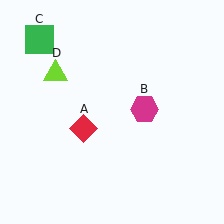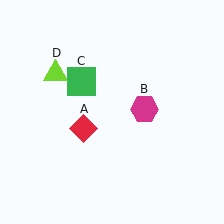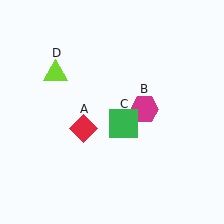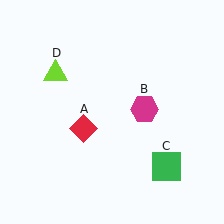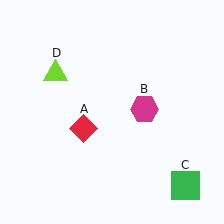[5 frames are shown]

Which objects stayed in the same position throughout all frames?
Red diamond (object A) and magenta hexagon (object B) and lime triangle (object D) remained stationary.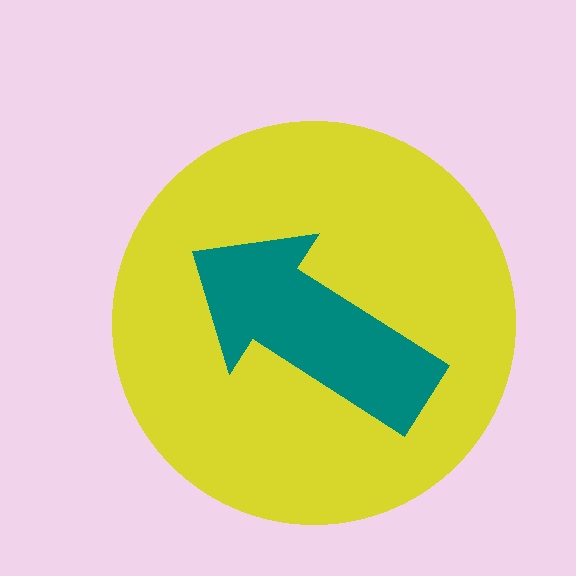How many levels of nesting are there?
2.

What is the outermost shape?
The yellow circle.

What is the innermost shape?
The teal arrow.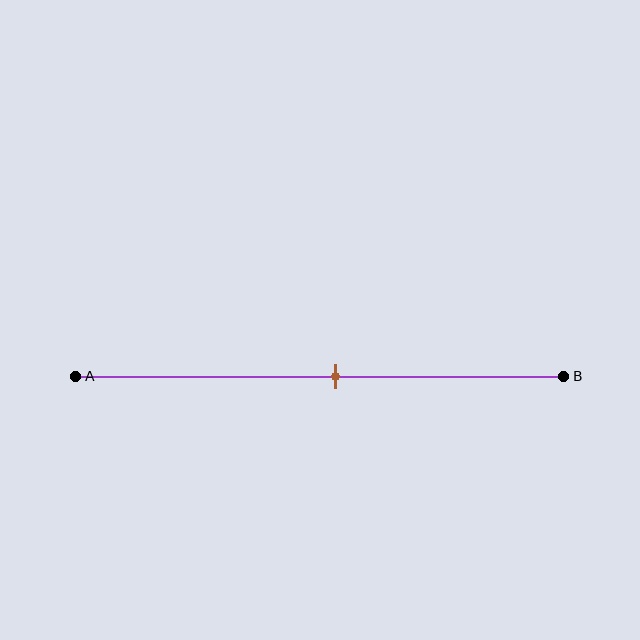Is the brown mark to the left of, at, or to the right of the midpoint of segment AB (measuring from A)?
The brown mark is to the right of the midpoint of segment AB.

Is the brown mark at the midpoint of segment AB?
No, the mark is at about 55% from A, not at the 50% midpoint.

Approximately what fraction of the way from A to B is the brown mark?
The brown mark is approximately 55% of the way from A to B.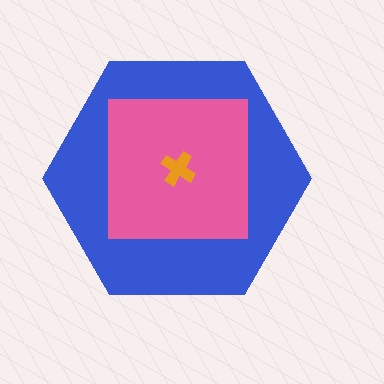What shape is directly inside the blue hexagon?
The pink square.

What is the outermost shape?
The blue hexagon.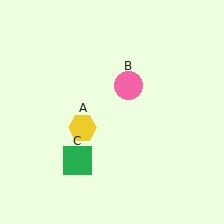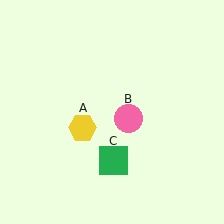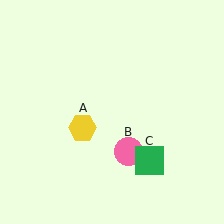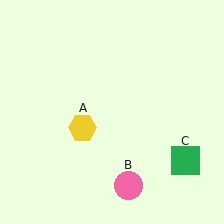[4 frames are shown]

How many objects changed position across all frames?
2 objects changed position: pink circle (object B), green square (object C).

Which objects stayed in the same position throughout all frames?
Yellow hexagon (object A) remained stationary.